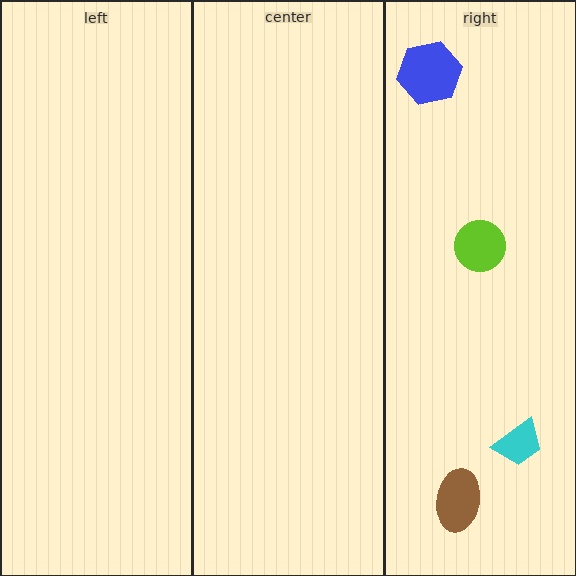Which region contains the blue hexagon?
The right region.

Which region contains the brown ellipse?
The right region.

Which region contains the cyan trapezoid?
The right region.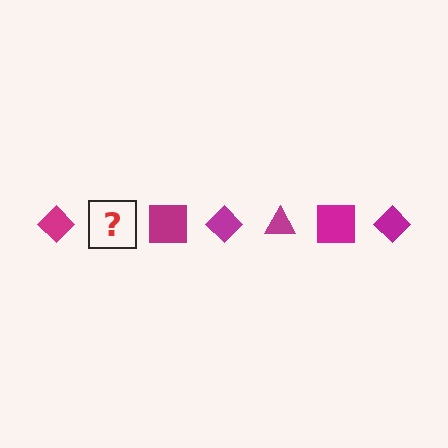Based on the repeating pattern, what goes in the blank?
The blank should be a magenta triangle.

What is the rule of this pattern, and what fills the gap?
The rule is that the pattern cycles through diamond, triangle, square shapes in magenta. The gap should be filled with a magenta triangle.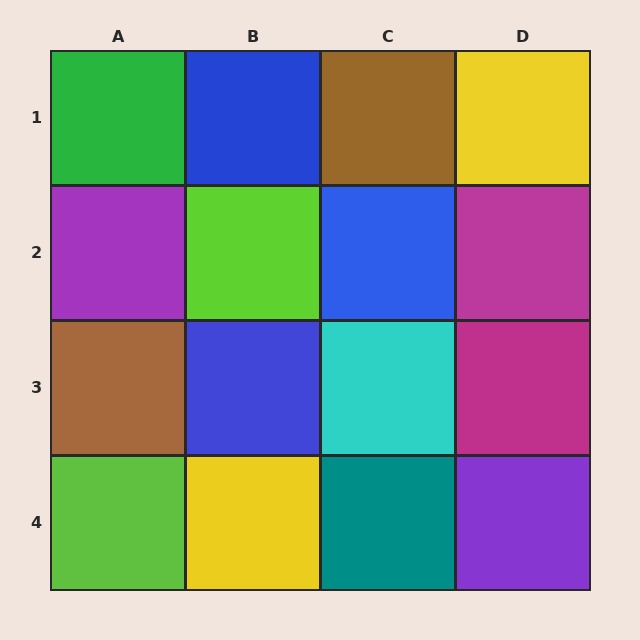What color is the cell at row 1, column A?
Green.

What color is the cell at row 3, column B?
Blue.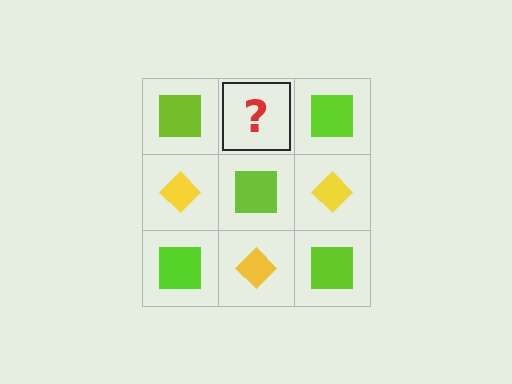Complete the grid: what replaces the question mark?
The question mark should be replaced with a yellow diamond.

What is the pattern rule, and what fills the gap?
The rule is that it alternates lime square and yellow diamond in a checkerboard pattern. The gap should be filled with a yellow diamond.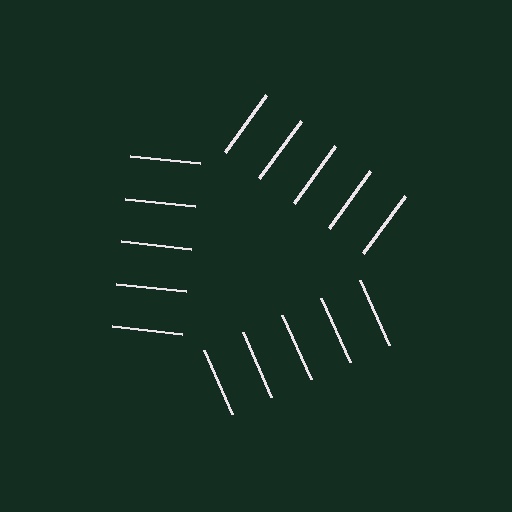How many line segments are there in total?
15 — 5 along each of the 3 edges.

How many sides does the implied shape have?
3 sides — the line-ends trace a triangle.